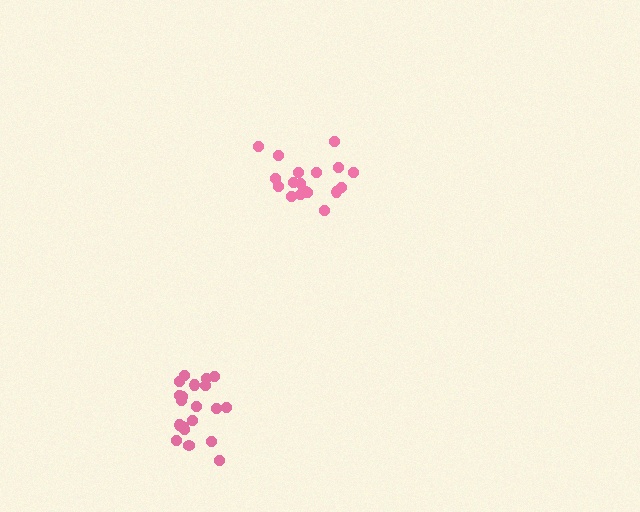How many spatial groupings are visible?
There are 2 spatial groupings.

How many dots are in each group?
Group 1: 20 dots, Group 2: 18 dots (38 total).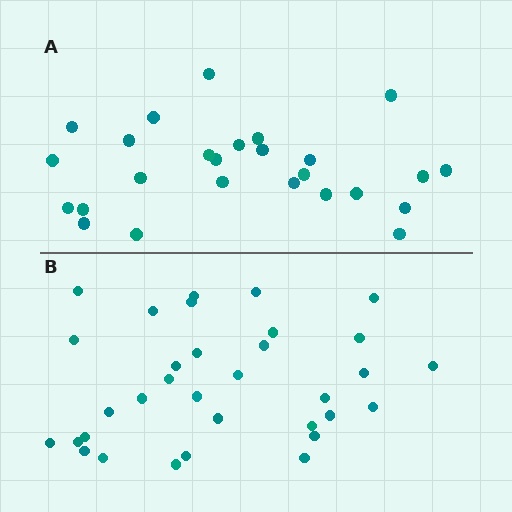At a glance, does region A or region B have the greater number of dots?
Region B (the bottom region) has more dots.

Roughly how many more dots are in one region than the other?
Region B has roughly 8 or so more dots than region A.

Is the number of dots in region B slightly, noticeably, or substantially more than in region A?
Region B has noticeably more, but not dramatically so. The ratio is roughly 1.3 to 1.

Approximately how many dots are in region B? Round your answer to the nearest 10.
About 30 dots. (The exact count is 33, which rounds to 30.)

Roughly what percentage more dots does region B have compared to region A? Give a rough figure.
About 25% more.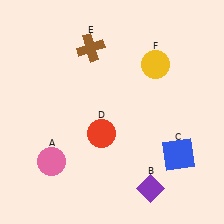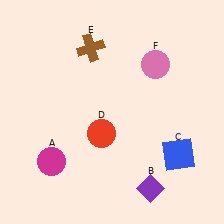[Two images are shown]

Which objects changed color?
A changed from pink to magenta. F changed from yellow to pink.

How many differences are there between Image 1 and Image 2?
There are 2 differences between the two images.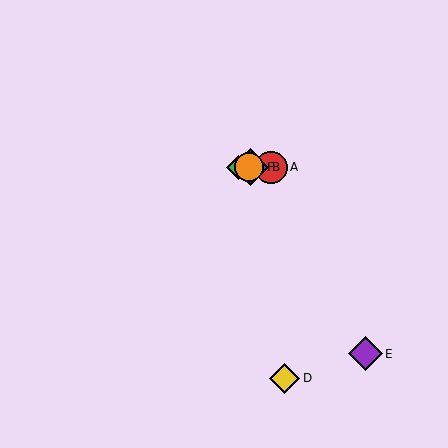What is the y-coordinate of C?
Object C is at y≈167.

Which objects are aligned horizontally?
Objects A, B, C, F are aligned horizontally.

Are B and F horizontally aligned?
Yes, both are at y≈167.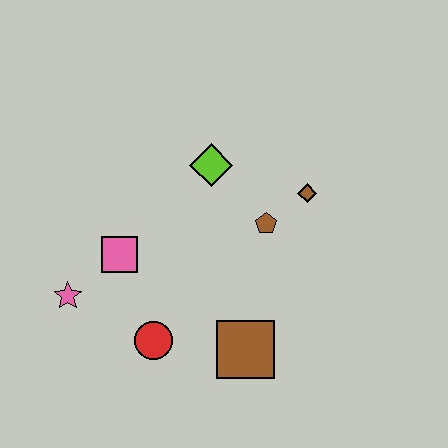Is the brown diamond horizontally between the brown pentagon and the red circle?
No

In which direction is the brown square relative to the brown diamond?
The brown square is below the brown diamond.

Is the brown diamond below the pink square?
No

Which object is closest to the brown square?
The red circle is closest to the brown square.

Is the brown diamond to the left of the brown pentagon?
No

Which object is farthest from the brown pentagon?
The pink star is farthest from the brown pentagon.